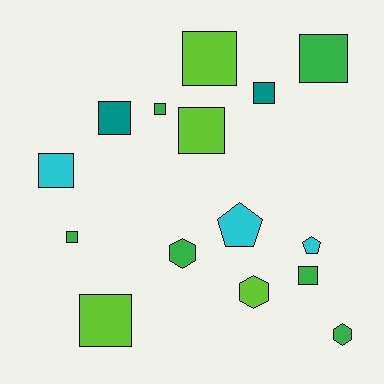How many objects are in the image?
There are 15 objects.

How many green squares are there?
There are 4 green squares.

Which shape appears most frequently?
Square, with 10 objects.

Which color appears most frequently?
Green, with 6 objects.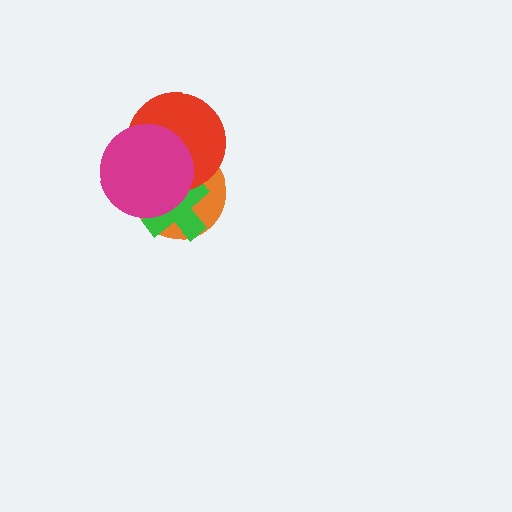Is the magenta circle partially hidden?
No, no other shape covers it.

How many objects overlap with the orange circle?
3 objects overlap with the orange circle.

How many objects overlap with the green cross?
3 objects overlap with the green cross.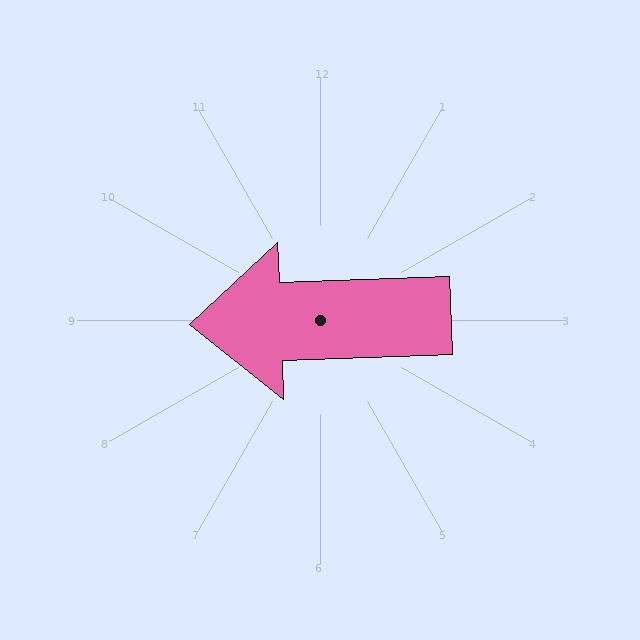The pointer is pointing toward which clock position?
Roughly 9 o'clock.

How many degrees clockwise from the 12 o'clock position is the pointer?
Approximately 268 degrees.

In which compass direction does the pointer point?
West.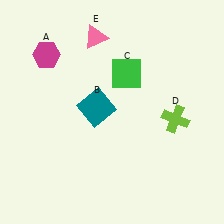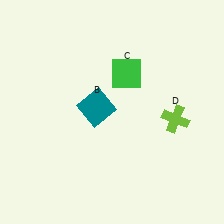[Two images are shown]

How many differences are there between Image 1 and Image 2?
There are 2 differences between the two images.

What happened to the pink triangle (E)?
The pink triangle (E) was removed in Image 2. It was in the top-left area of Image 1.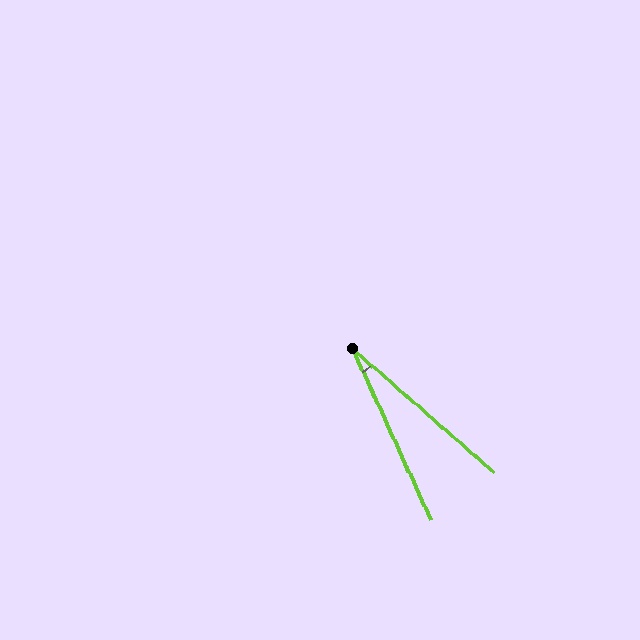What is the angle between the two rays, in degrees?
Approximately 24 degrees.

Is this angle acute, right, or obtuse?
It is acute.